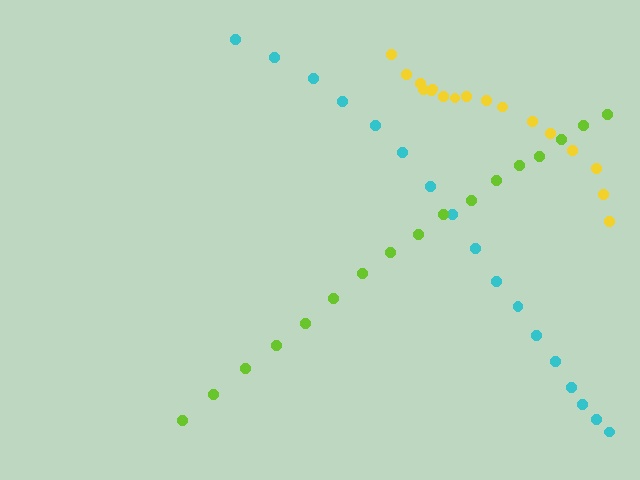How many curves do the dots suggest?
There are 3 distinct paths.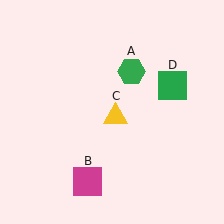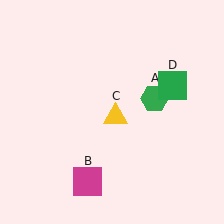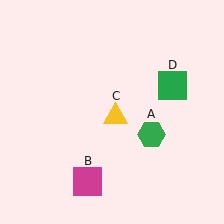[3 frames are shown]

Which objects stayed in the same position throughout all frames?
Magenta square (object B) and yellow triangle (object C) and green square (object D) remained stationary.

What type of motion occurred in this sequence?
The green hexagon (object A) rotated clockwise around the center of the scene.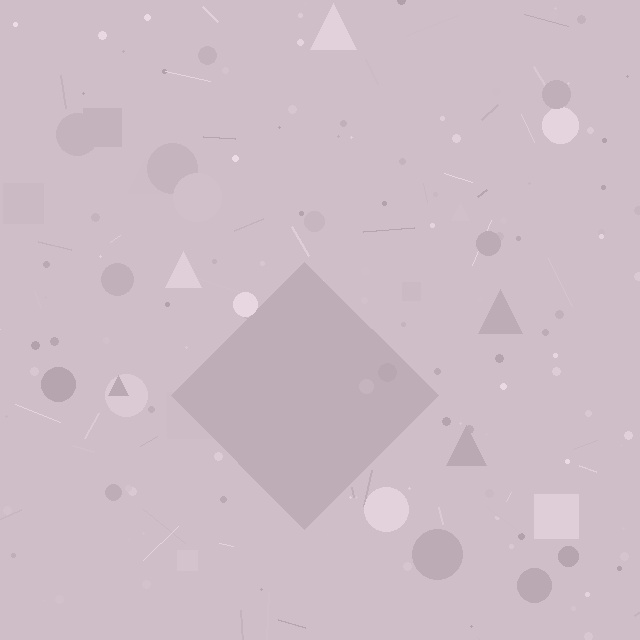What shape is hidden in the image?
A diamond is hidden in the image.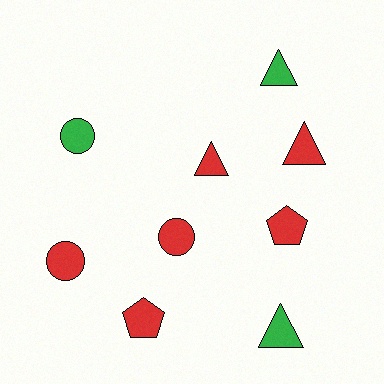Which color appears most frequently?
Red, with 6 objects.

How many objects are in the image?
There are 9 objects.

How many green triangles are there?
There are 2 green triangles.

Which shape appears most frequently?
Triangle, with 4 objects.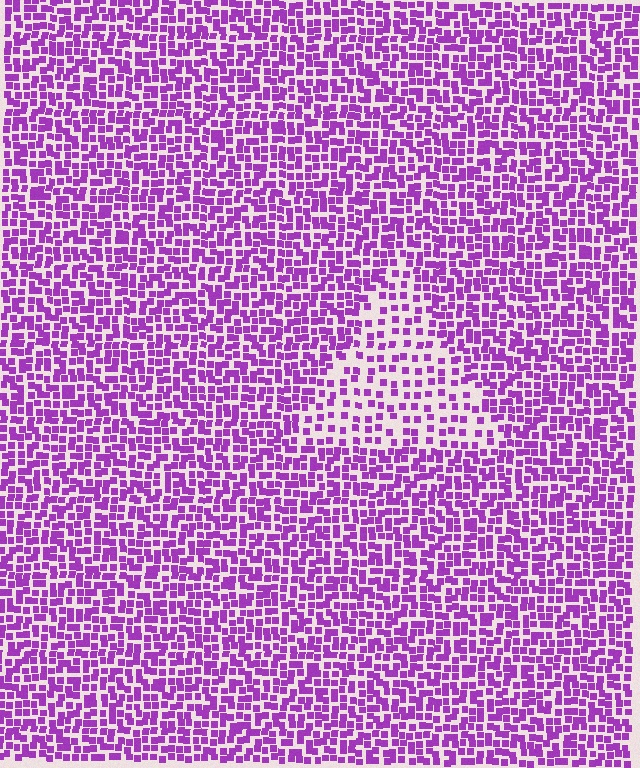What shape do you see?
I see a triangle.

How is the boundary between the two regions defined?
The boundary is defined by a change in element density (approximately 2.0x ratio). All elements are the same color, size, and shape.